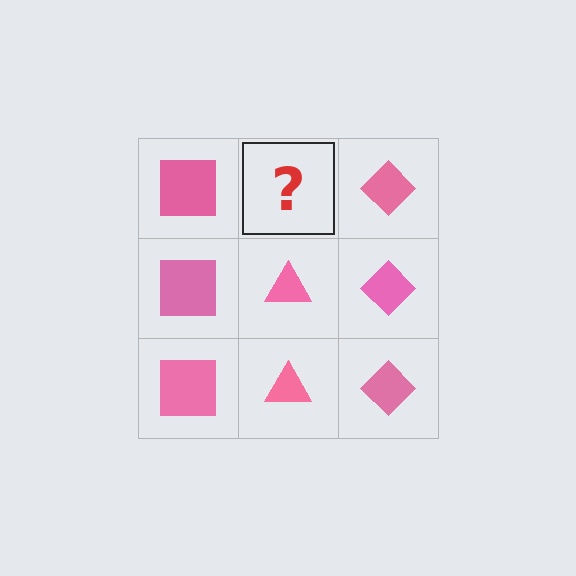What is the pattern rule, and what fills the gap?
The rule is that each column has a consistent shape. The gap should be filled with a pink triangle.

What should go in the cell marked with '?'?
The missing cell should contain a pink triangle.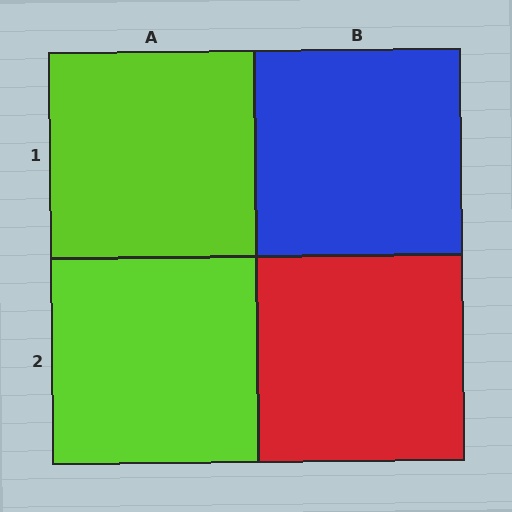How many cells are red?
1 cell is red.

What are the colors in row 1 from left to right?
Lime, blue.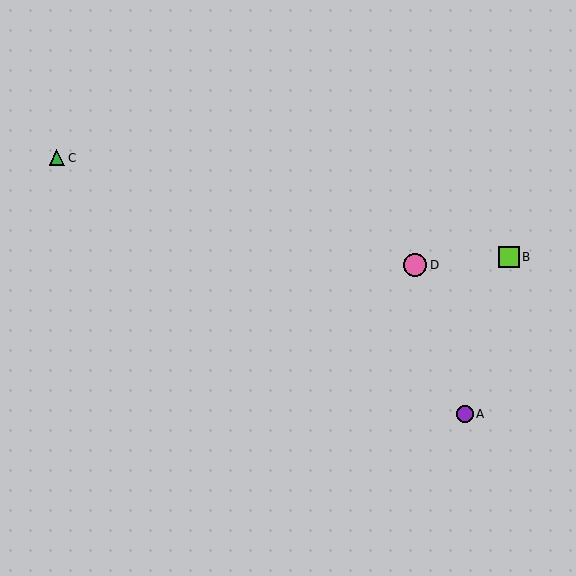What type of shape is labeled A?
Shape A is a purple circle.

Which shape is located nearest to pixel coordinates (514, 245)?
The lime square (labeled B) at (509, 257) is nearest to that location.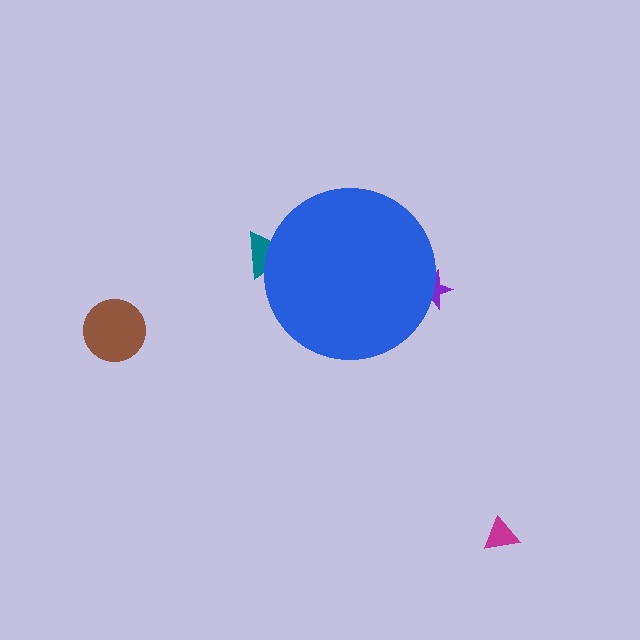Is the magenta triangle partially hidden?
No, the magenta triangle is fully visible.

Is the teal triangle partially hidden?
Yes, the teal triangle is partially hidden behind the blue circle.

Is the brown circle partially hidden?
No, the brown circle is fully visible.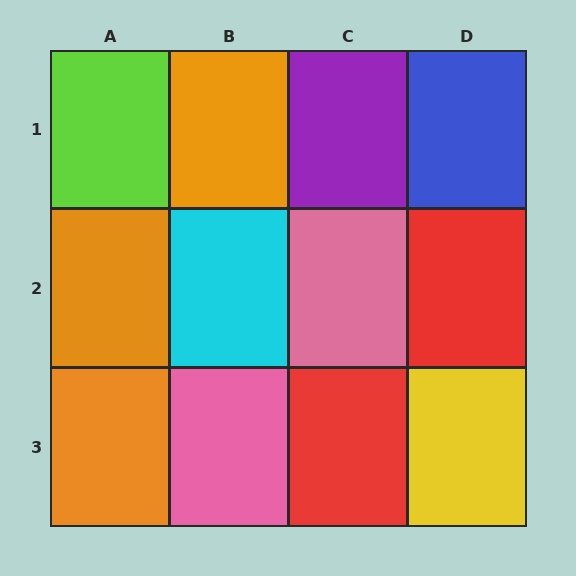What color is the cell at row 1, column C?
Purple.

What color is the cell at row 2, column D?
Red.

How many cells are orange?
3 cells are orange.